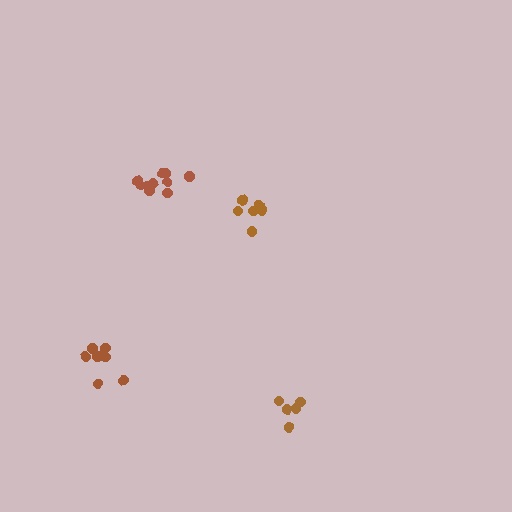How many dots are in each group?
Group 1: 5 dots, Group 2: 6 dots, Group 3: 8 dots, Group 4: 10 dots (29 total).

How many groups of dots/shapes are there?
There are 4 groups.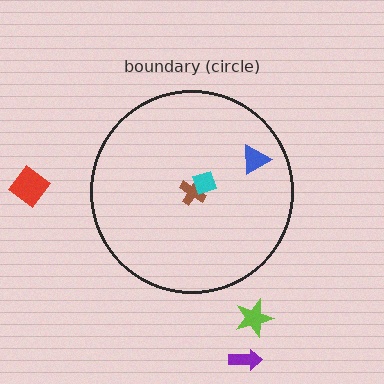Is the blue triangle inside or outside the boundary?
Inside.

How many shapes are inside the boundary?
3 inside, 3 outside.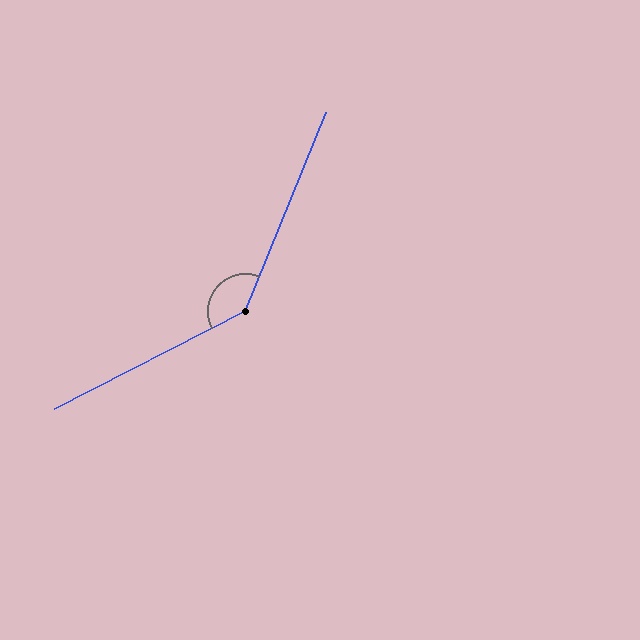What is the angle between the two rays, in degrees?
Approximately 139 degrees.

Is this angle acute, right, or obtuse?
It is obtuse.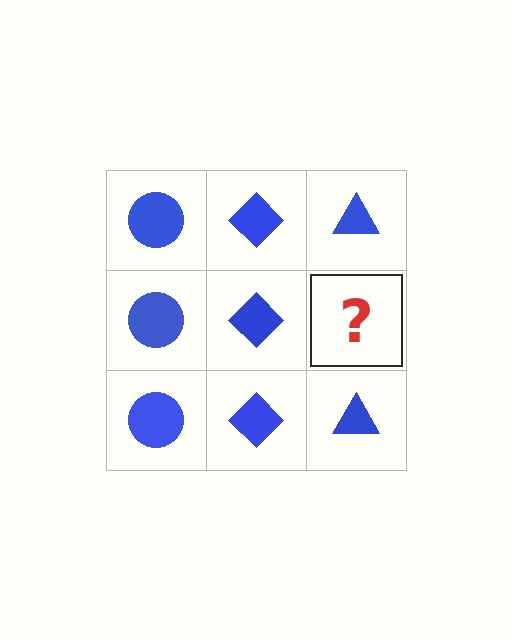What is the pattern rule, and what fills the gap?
The rule is that each column has a consistent shape. The gap should be filled with a blue triangle.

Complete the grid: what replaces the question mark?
The question mark should be replaced with a blue triangle.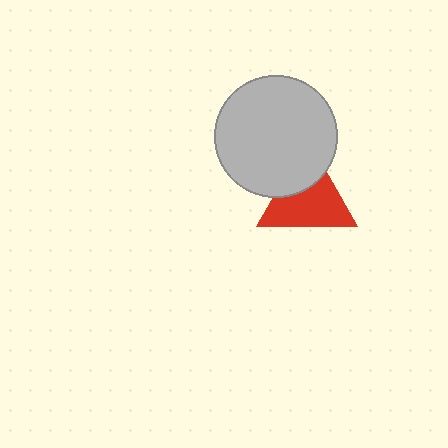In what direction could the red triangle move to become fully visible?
The red triangle could move down. That would shift it out from behind the light gray circle entirely.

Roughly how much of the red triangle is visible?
Most of it is visible (roughly 68%).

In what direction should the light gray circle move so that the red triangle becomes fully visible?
The light gray circle should move up. That is the shortest direction to clear the overlap and leave the red triangle fully visible.